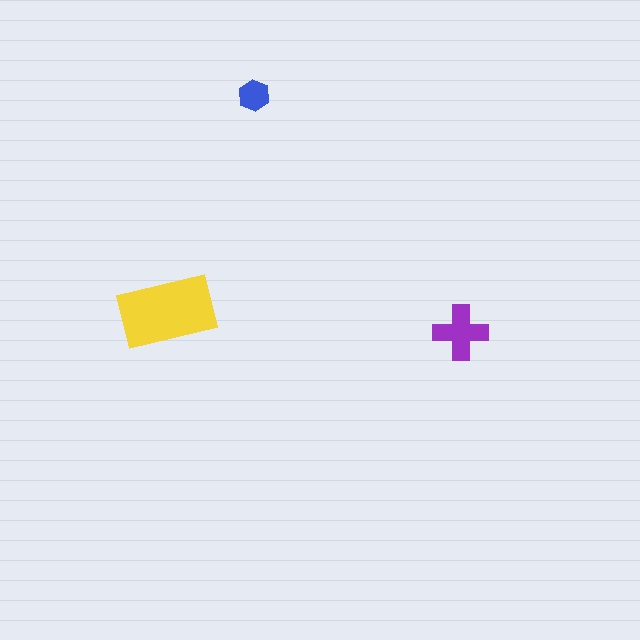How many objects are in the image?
There are 3 objects in the image.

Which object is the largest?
The yellow rectangle.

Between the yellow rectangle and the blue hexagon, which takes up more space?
The yellow rectangle.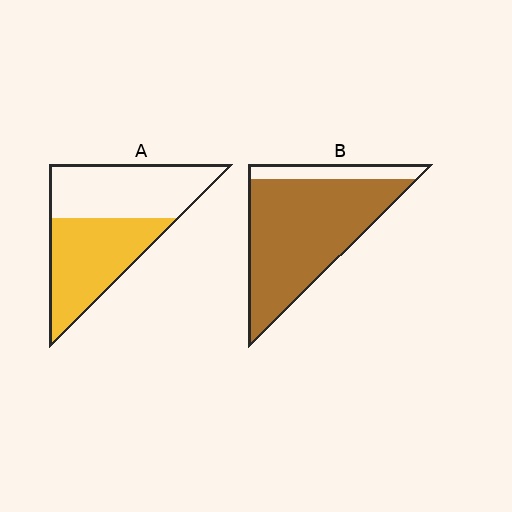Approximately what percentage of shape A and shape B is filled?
A is approximately 50% and B is approximately 85%.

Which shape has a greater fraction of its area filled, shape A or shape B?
Shape B.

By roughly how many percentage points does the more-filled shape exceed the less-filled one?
By roughly 35 percentage points (B over A).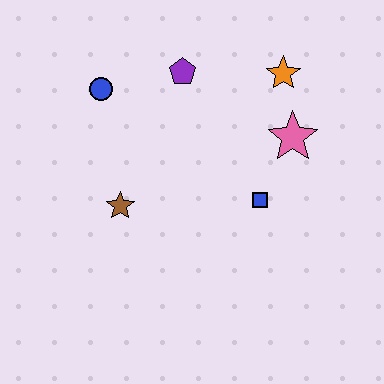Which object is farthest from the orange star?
The brown star is farthest from the orange star.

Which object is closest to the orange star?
The pink star is closest to the orange star.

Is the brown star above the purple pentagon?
No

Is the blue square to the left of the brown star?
No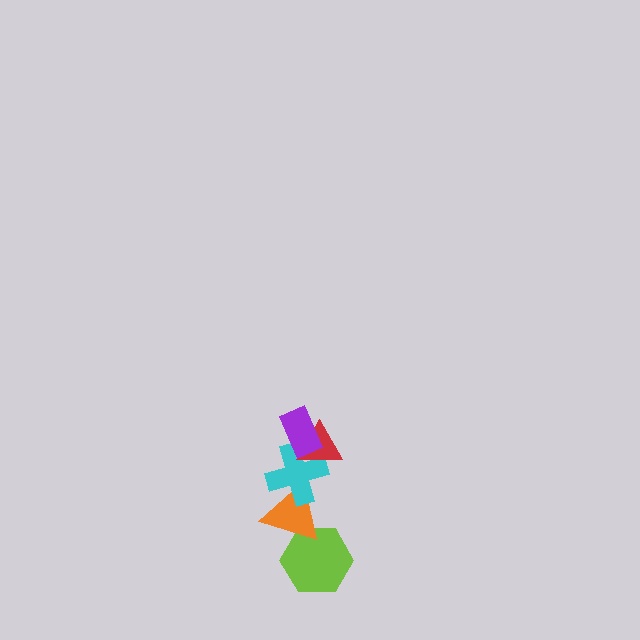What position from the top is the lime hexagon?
The lime hexagon is 5th from the top.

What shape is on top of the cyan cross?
The red triangle is on top of the cyan cross.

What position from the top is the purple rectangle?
The purple rectangle is 1st from the top.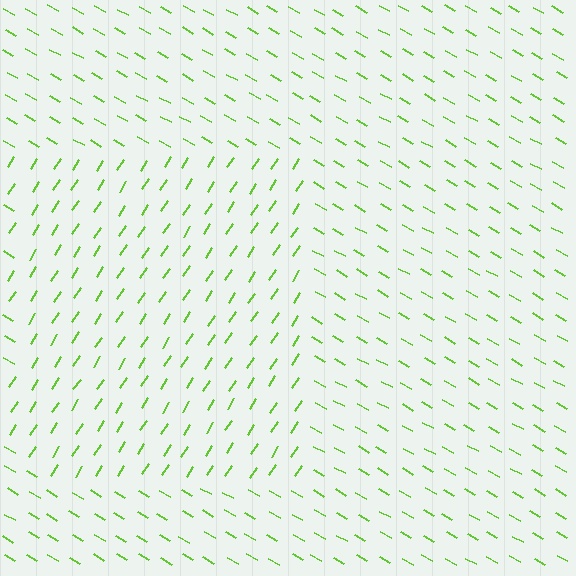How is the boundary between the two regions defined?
The boundary is defined purely by a change in line orientation (approximately 87 degrees difference). All lines are the same color and thickness.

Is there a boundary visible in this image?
Yes, there is a texture boundary formed by a change in line orientation.